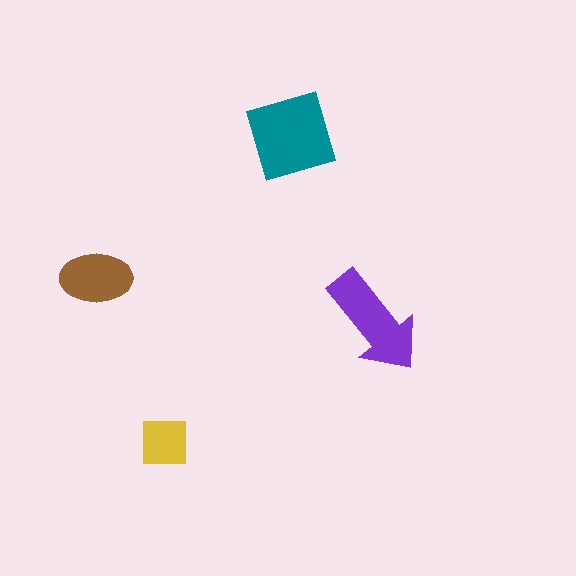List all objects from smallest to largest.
The yellow square, the brown ellipse, the purple arrow, the teal diamond.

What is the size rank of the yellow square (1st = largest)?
4th.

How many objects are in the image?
There are 4 objects in the image.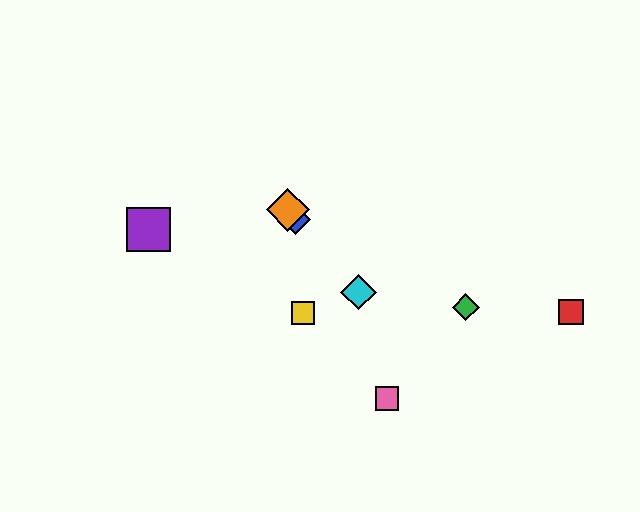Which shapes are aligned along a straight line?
The blue diamond, the orange diamond, the cyan diamond are aligned along a straight line.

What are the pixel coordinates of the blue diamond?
The blue diamond is at (296, 219).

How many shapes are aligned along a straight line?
3 shapes (the blue diamond, the orange diamond, the cyan diamond) are aligned along a straight line.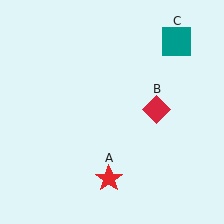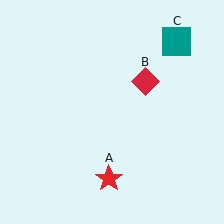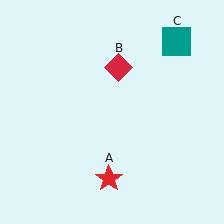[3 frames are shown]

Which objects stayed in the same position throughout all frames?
Red star (object A) and teal square (object C) remained stationary.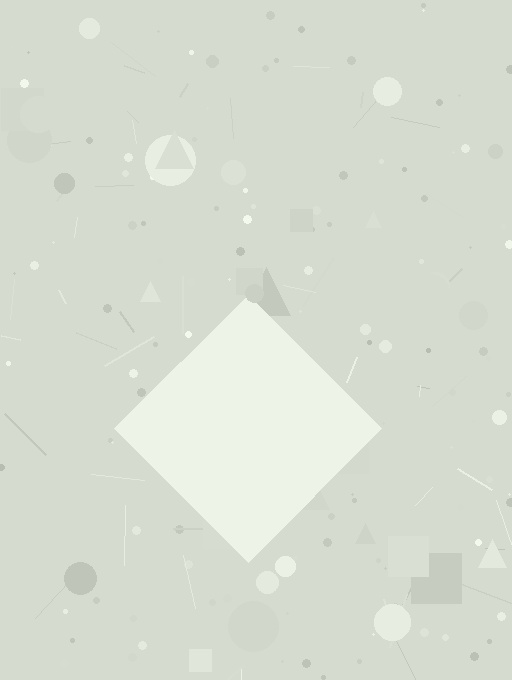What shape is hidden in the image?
A diamond is hidden in the image.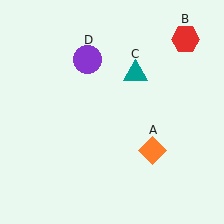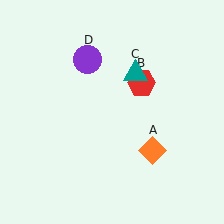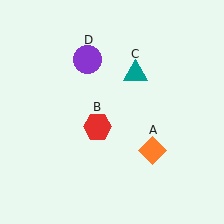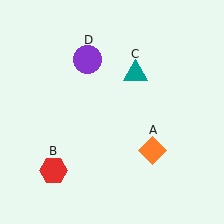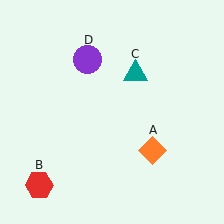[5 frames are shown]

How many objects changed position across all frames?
1 object changed position: red hexagon (object B).